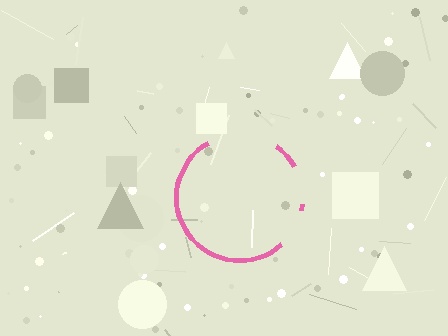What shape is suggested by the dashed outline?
The dashed outline suggests a circle.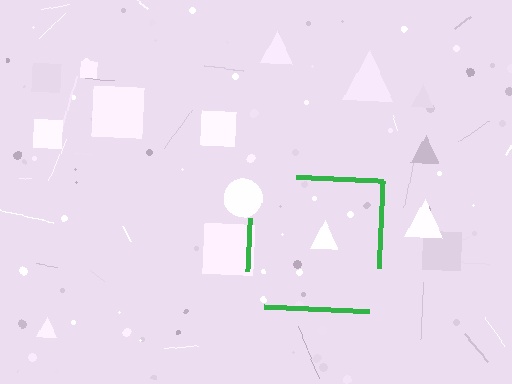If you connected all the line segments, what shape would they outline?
They would outline a square.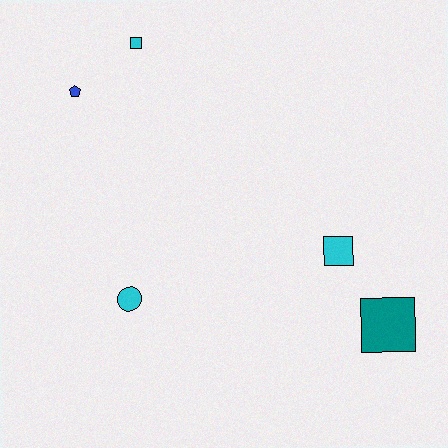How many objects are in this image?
There are 5 objects.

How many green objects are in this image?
There are no green objects.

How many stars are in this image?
There are no stars.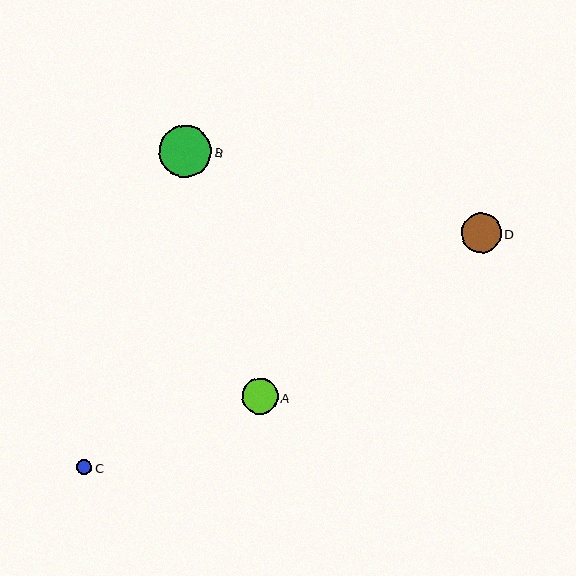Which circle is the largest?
Circle B is the largest with a size of approximately 52 pixels.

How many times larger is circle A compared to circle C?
Circle A is approximately 2.3 times the size of circle C.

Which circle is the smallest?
Circle C is the smallest with a size of approximately 15 pixels.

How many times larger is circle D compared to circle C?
Circle D is approximately 2.6 times the size of circle C.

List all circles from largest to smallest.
From largest to smallest: B, D, A, C.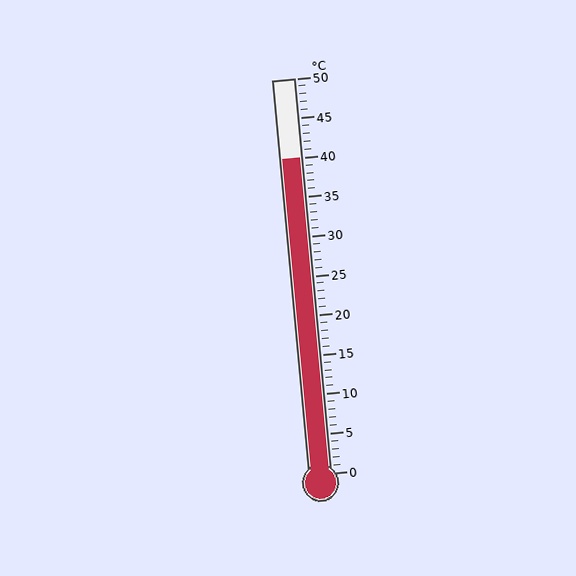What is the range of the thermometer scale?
The thermometer scale ranges from 0°C to 50°C.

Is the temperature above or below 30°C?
The temperature is above 30°C.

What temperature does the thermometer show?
The thermometer shows approximately 40°C.